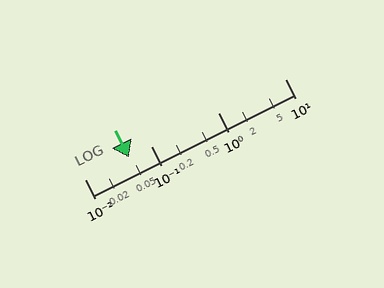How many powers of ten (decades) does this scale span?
The scale spans 3 decades, from 0.01 to 10.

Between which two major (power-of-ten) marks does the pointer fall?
The pointer is between 0.01 and 0.1.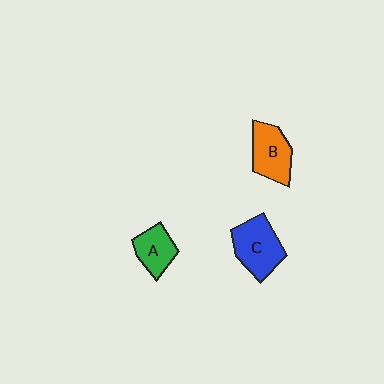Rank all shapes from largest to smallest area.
From largest to smallest: C (blue), B (orange), A (green).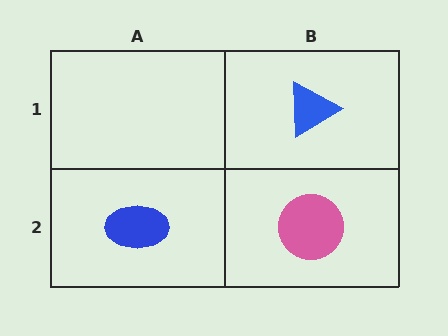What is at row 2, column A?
A blue ellipse.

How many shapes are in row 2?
2 shapes.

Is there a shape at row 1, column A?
No, that cell is empty.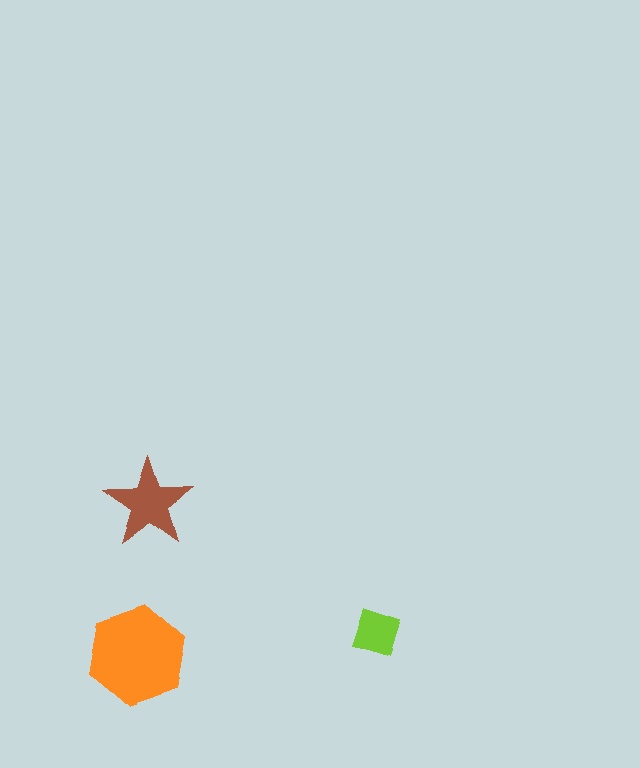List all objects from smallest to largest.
The lime square, the brown star, the orange hexagon.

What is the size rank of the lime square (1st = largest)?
3rd.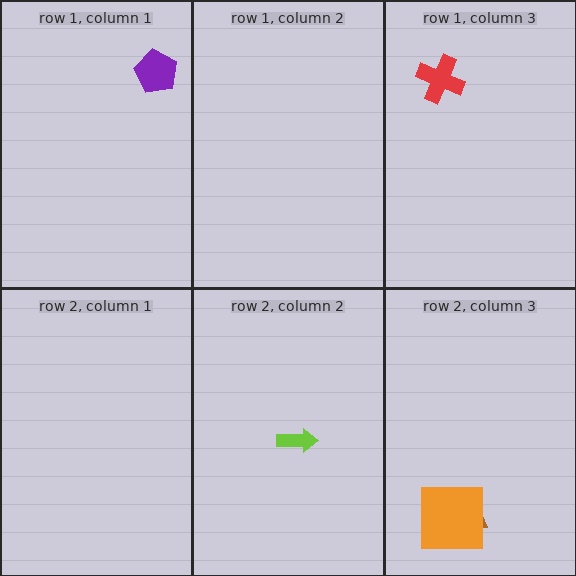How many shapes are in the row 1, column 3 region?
1.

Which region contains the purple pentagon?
The row 1, column 1 region.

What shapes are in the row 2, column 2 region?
The lime arrow.